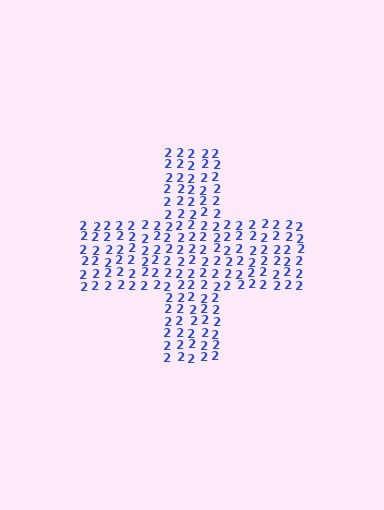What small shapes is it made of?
It is made of small digit 2's.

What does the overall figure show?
The overall figure shows a cross.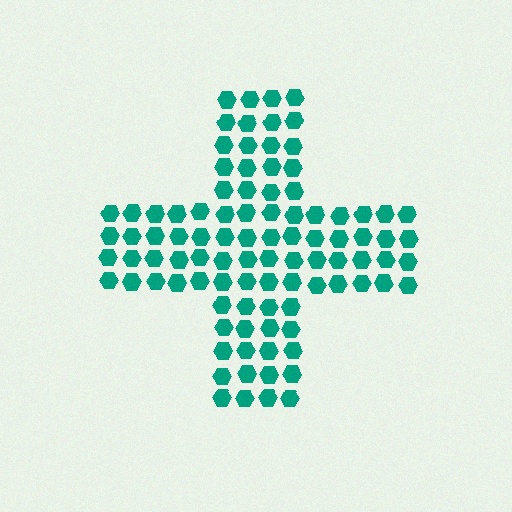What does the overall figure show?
The overall figure shows a cross.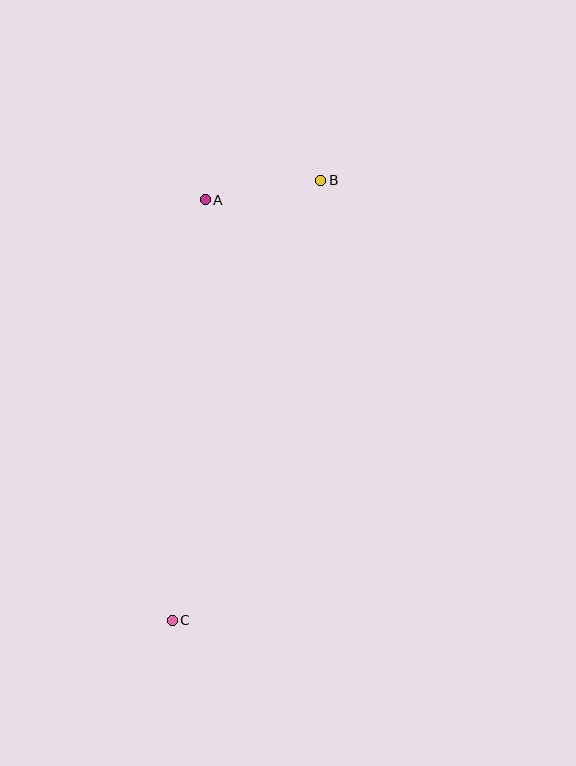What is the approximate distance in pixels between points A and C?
The distance between A and C is approximately 421 pixels.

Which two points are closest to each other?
Points A and B are closest to each other.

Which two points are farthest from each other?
Points B and C are farthest from each other.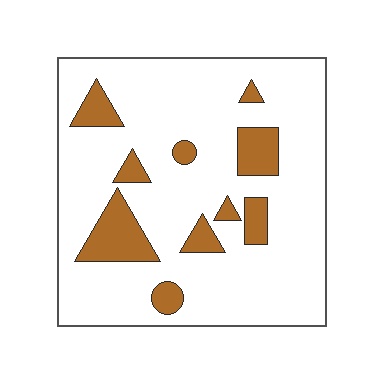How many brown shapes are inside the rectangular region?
10.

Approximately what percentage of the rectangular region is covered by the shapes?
Approximately 15%.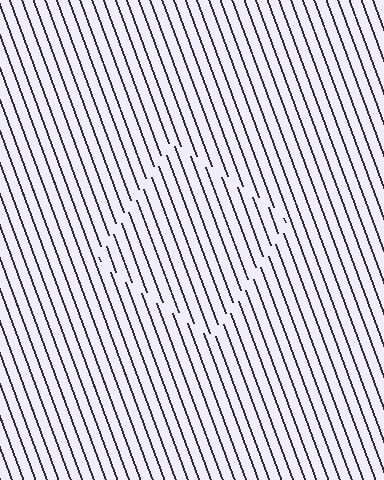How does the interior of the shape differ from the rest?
The interior of the shape contains the same grating, shifted by half a period — the contour is defined by the phase discontinuity where line-ends from the inner and outer gratings abut.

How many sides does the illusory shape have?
4 sides — the line-ends trace a square.